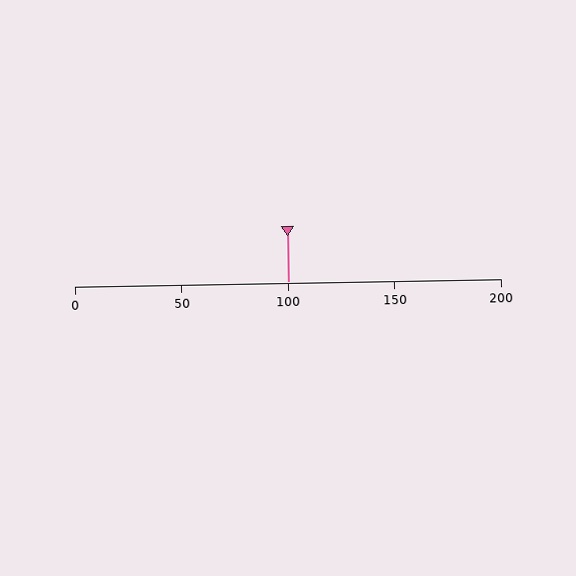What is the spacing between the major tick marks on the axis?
The major ticks are spaced 50 apart.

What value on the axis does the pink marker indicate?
The marker indicates approximately 100.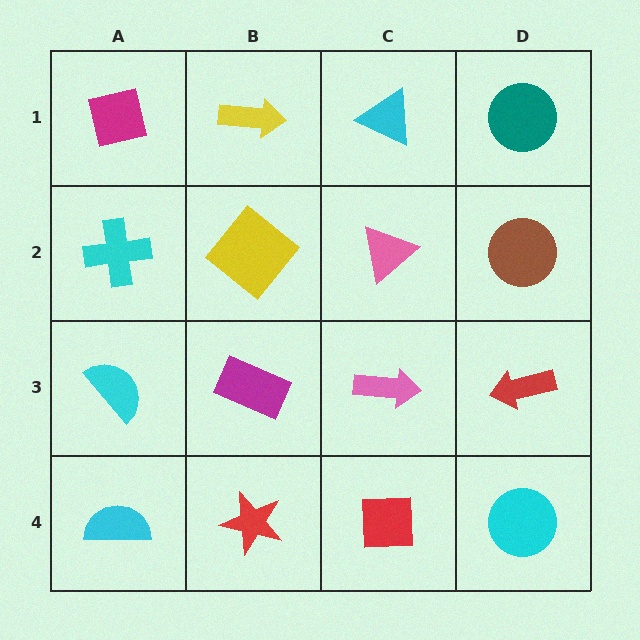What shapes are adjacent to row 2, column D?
A teal circle (row 1, column D), a red arrow (row 3, column D), a pink triangle (row 2, column C).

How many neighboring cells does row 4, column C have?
3.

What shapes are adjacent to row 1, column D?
A brown circle (row 2, column D), a cyan triangle (row 1, column C).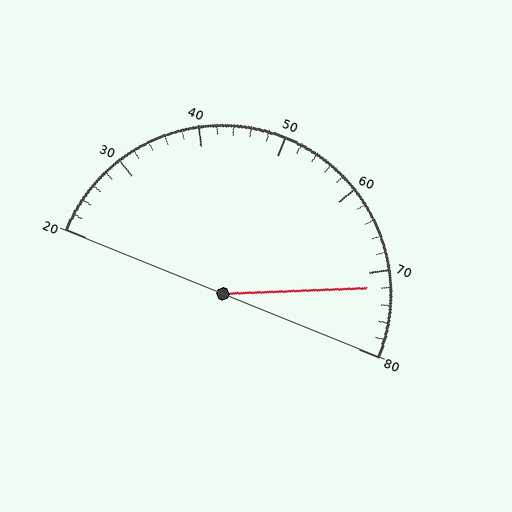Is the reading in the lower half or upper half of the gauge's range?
The reading is in the upper half of the range (20 to 80).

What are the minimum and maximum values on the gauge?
The gauge ranges from 20 to 80.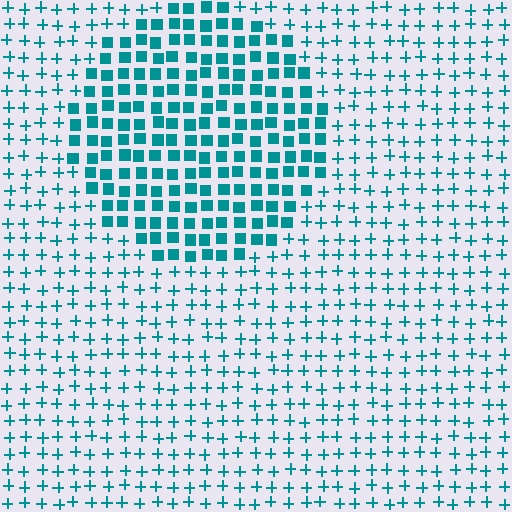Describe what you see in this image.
The image is filled with small teal elements arranged in a uniform grid. A circle-shaped region contains squares, while the surrounding area contains plus signs. The boundary is defined purely by the change in element shape.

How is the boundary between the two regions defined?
The boundary is defined by a change in element shape: squares inside vs. plus signs outside. All elements share the same color and spacing.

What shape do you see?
I see a circle.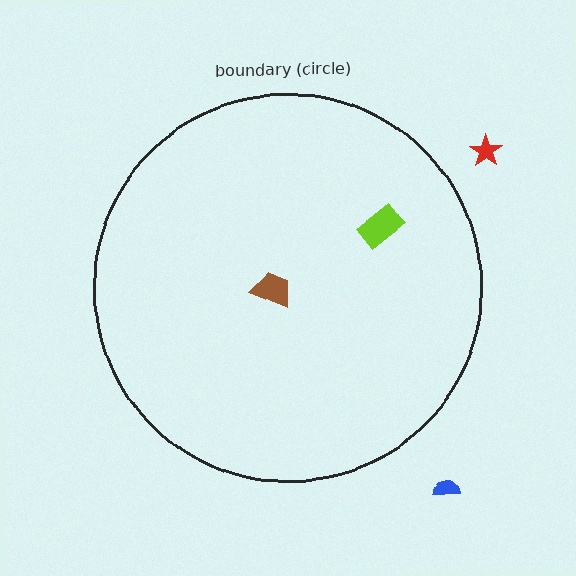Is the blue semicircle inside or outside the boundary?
Outside.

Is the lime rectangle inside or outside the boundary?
Inside.